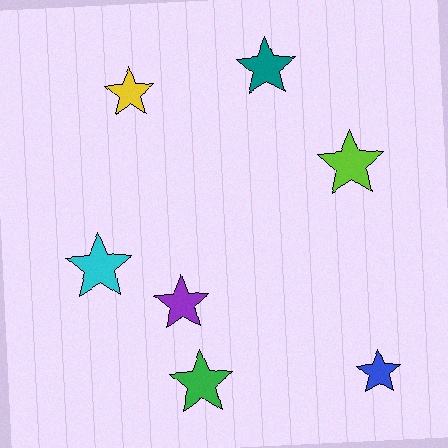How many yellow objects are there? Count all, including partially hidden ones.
There is 1 yellow object.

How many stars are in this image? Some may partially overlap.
There are 7 stars.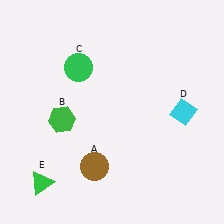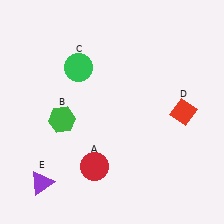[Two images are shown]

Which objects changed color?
A changed from brown to red. D changed from cyan to red. E changed from green to purple.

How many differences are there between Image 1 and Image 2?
There are 3 differences between the two images.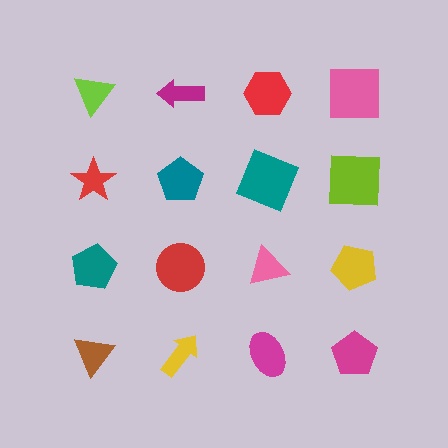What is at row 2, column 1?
A red star.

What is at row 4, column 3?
A magenta ellipse.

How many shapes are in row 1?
4 shapes.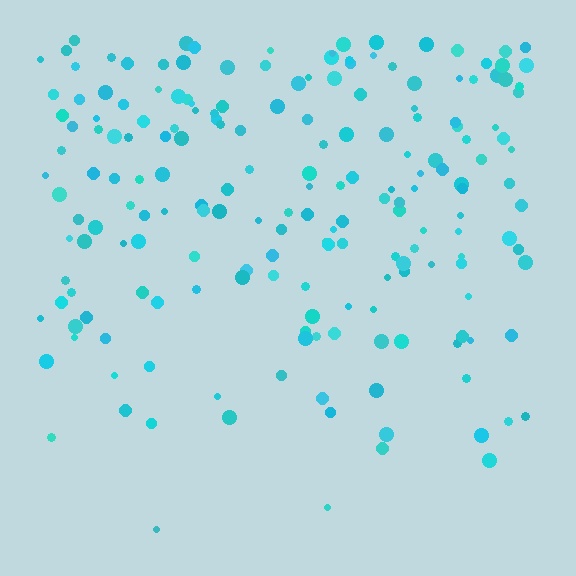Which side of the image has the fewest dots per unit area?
The bottom.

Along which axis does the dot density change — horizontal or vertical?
Vertical.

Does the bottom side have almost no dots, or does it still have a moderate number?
Still a moderate number, just noticeably fewer than the top.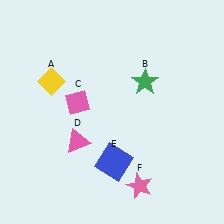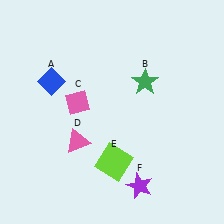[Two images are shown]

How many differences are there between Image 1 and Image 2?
There are 3 differences between the two images.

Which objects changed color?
A changed from yellow to blue. E changed from blue to lime. F changed from pink to purple.